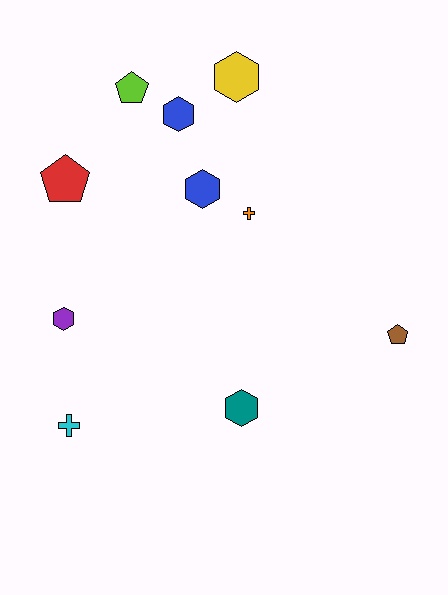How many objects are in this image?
There are 10 objects.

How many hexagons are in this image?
There are 5 hexagons.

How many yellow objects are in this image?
There is 1 yellow object.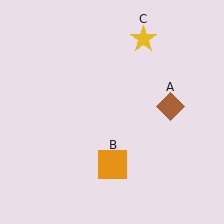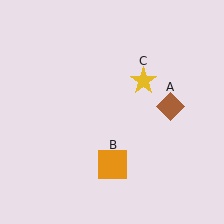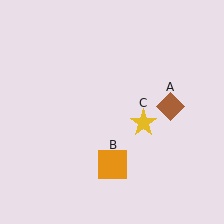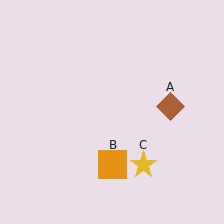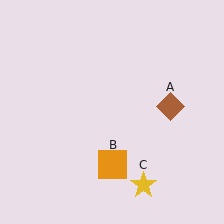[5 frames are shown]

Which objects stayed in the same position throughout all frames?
Brown diamond (object A) and orange square (object B) remained stationary.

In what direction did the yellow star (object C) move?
The yellow star (object C) moved down.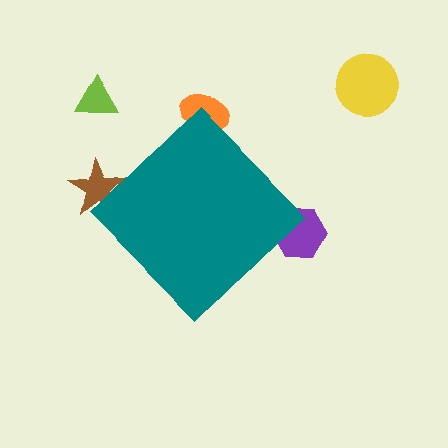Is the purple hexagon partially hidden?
Yes, the purple hexagon is partially hidden behind the teal diamond.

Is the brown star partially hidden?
Yes, the brown star is partially hidden behind the teal diamond.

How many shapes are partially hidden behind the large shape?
3 shapes are partially hidden.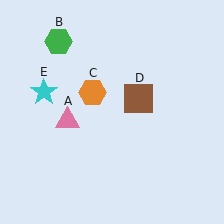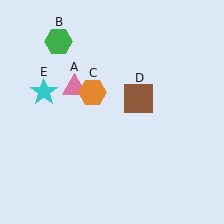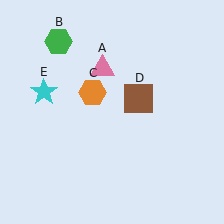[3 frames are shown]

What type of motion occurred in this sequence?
The pink triangle (object A) rotated clockwise around the center of the scene.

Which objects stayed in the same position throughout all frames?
Green hexagon (object B) and orange hexagon (object C) and brown square (object D) and cyan star (object E) remained stationary.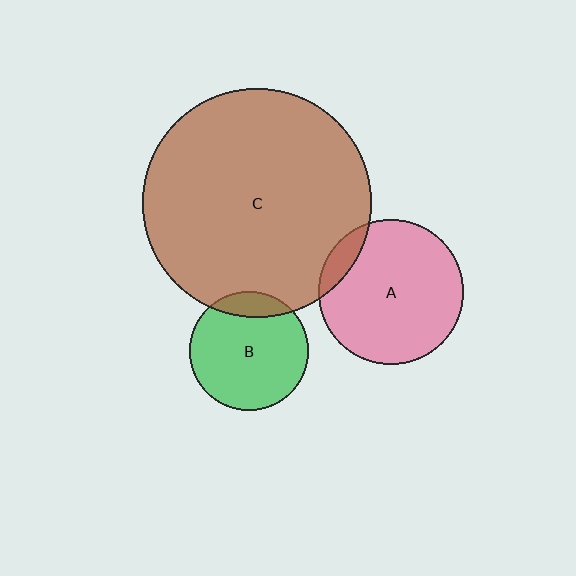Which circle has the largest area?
Circle C (brown).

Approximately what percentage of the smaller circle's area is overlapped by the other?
Approximately 15%.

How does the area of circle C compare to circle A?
Approximately 2.5 times.